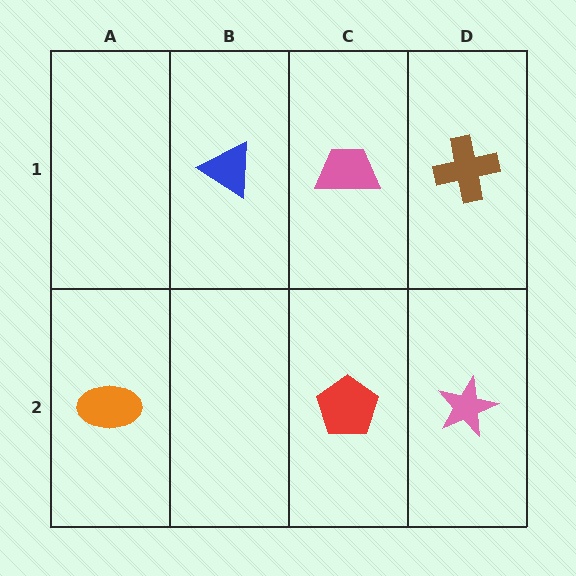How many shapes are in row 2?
3 shapes.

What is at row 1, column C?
A pink trapezoid.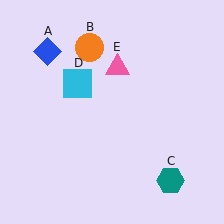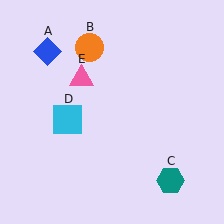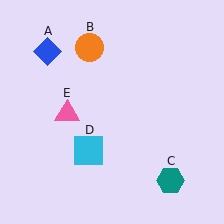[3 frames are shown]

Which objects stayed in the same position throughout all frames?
Blue diamond (object A) and orange circle (object B) and teal hexagon (object C) remained stationary.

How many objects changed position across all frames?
2 objects changed position: cyan square (object D), pink triangle (object E).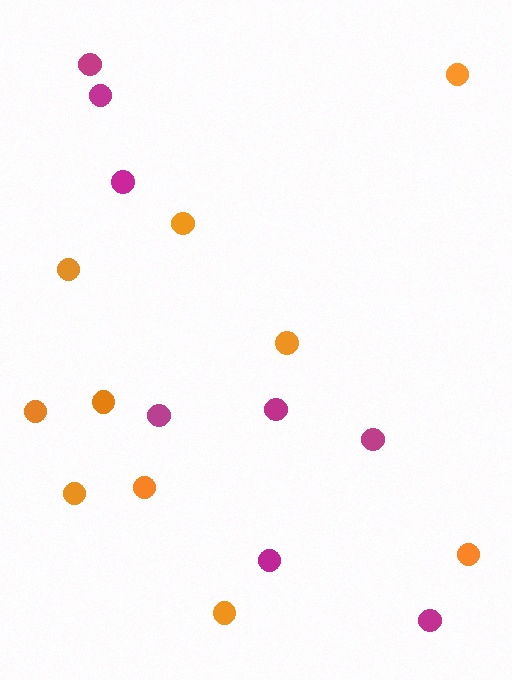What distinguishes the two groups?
There are 2 groups: one group of orange circles (10) and one group of magenta circles (8).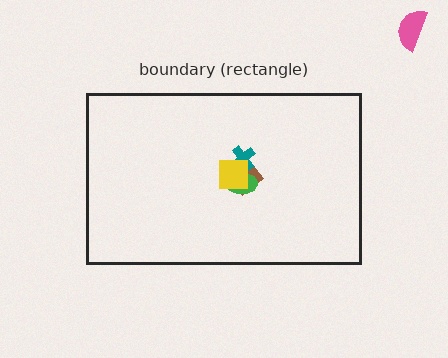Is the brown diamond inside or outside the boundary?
Inside.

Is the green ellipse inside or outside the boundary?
Inside.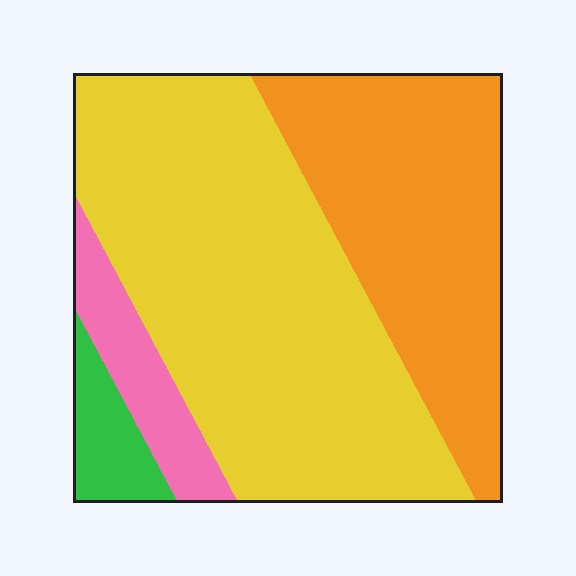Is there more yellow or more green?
Yellow.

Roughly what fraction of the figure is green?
Green takes up less than a quarter of the figure.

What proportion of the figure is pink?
Pink covers around 10% of the figure.